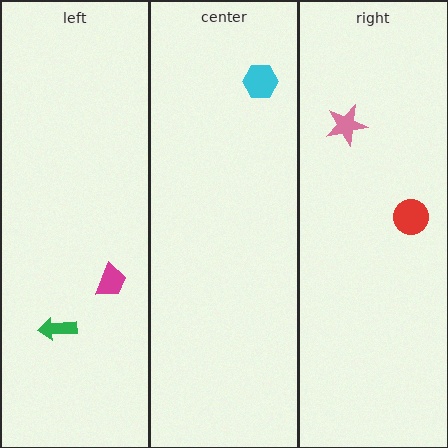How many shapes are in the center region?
1.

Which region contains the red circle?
The right region.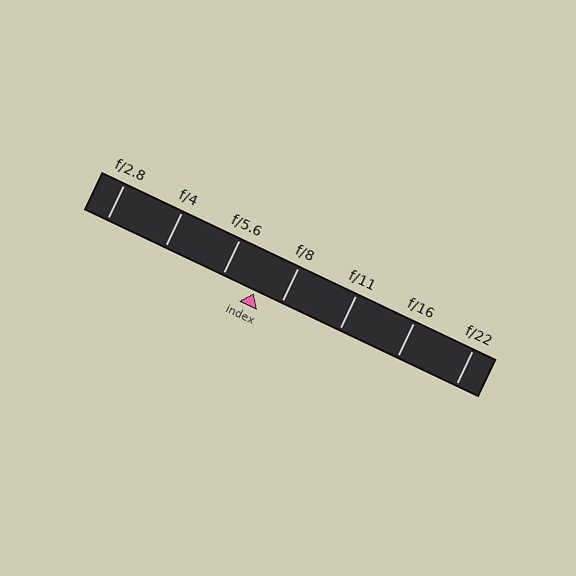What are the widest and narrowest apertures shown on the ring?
The widest aperture shown is f/2.8 and the narrowest is f/22.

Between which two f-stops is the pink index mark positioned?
The index mark is between f/5.6 and f/8.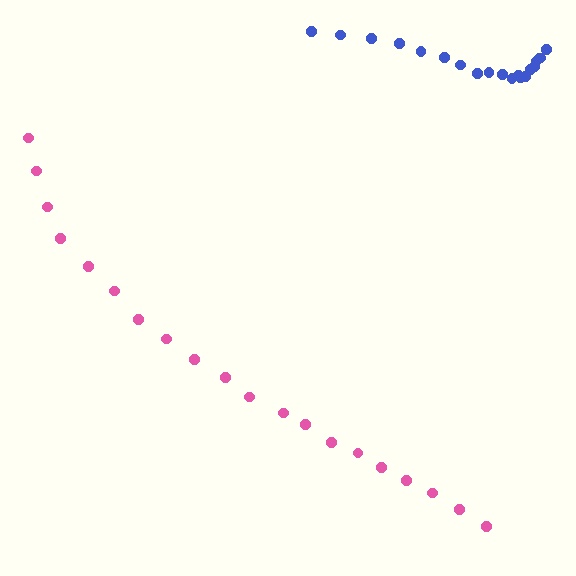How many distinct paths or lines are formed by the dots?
There are 2 distinct paths.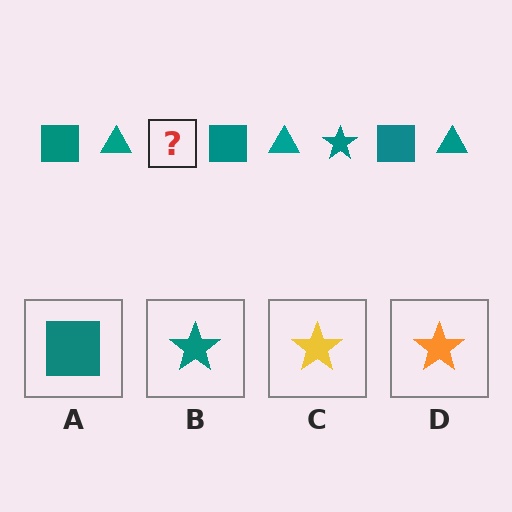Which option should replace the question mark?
Option B.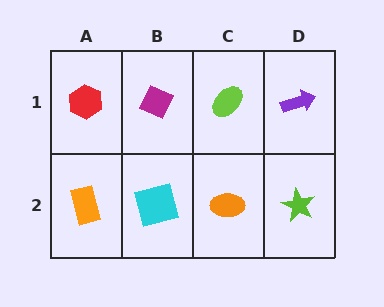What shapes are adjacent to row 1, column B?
A cyan square (row 2, column B), a red hexagon (row 1, column A), a lime ellipse (row 1, column C).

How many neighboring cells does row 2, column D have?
2.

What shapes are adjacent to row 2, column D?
A purple arrow (row 1, column D), an orange ellipse (row 2, column C).